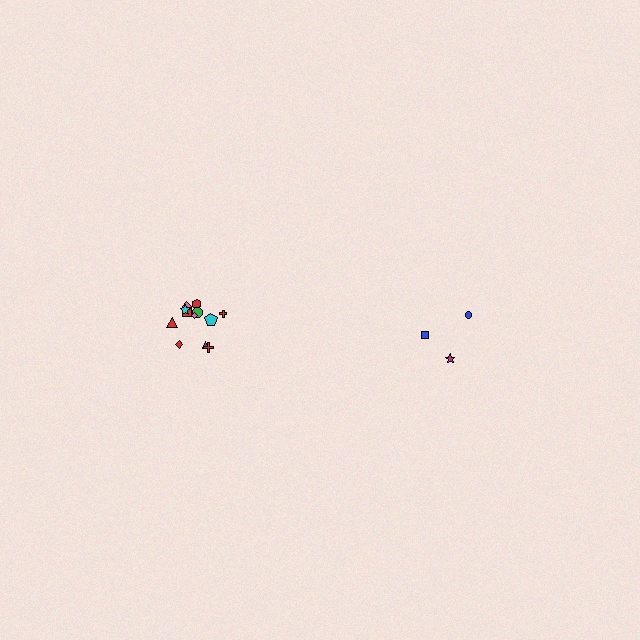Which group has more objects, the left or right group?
The left group.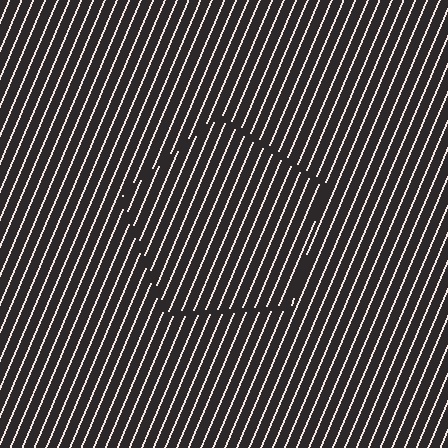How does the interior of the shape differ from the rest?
The interior of the shape contains the same grating, shifted by half a period — the contour is defined by the phase discontinuity where line-ends from the inner and outer gratings abut.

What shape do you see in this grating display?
An illusory pentagon. The interior of the shape contains the same grating, shifted by half a period — the contour is defined by the phase discontinuity where line-ends from the inner and outer gratings abut.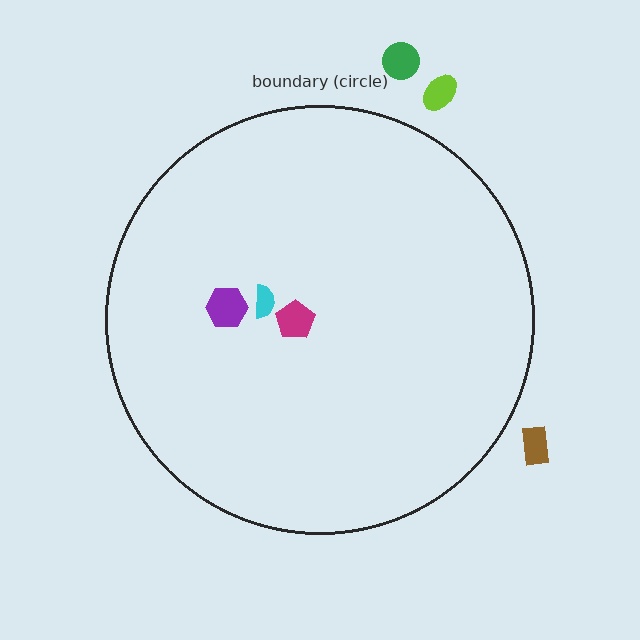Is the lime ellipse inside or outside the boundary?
Outside.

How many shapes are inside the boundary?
3 inside, 3 outside.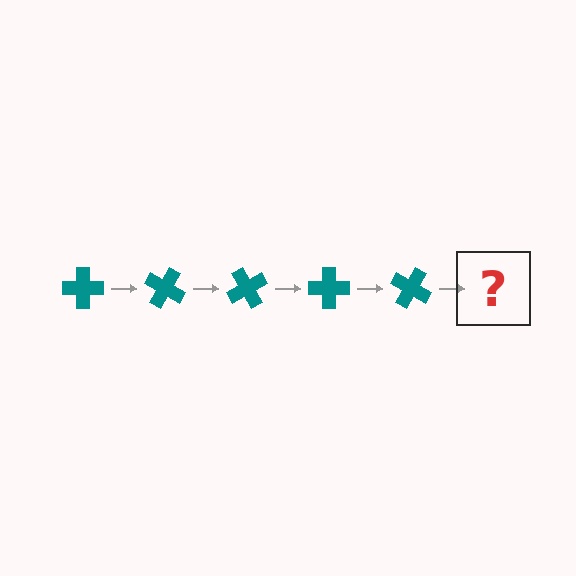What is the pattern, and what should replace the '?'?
The pattern is that the cross rotates 30 degrees each step. The '?' should be a teal cross rotated 150 degrees.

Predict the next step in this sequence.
The next step is a teal cross rotated 150 degrees.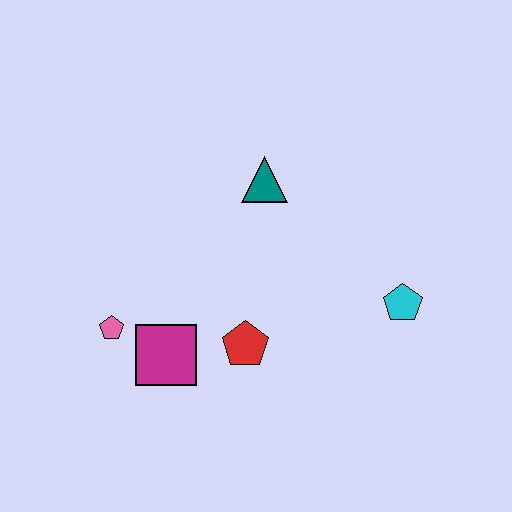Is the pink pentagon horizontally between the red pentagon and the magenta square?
No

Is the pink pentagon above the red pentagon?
Yes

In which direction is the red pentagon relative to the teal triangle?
The red pentagon is below the teal triangle.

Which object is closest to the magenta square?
The pink pentagon is closest to the magenta square.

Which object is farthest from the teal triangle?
The pink pentagon is farthest from the teal triangle.